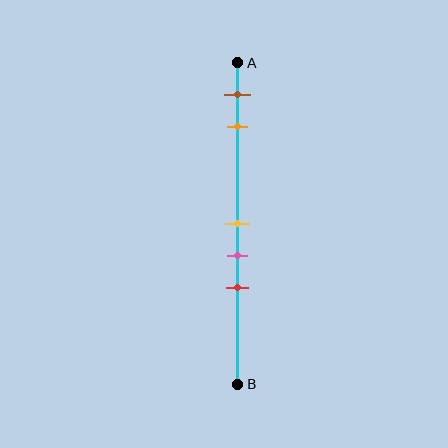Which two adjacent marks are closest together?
The yellow and pink marks are the closest adjacent pair.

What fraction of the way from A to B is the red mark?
The red mark is approximately 70% (0.7) of the way from A to B.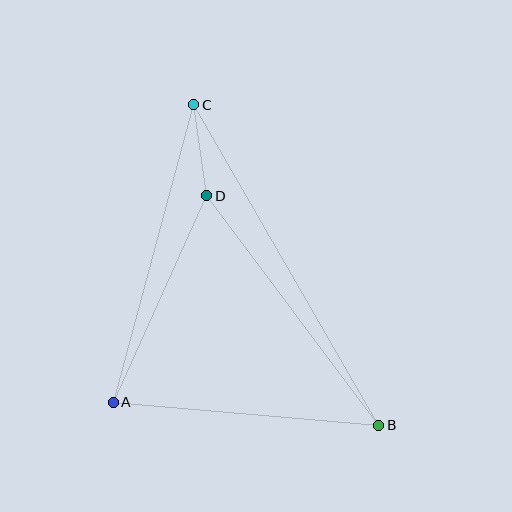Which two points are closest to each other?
Points C and D are closest to each other.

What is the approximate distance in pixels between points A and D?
The distance between A and D is approximately 227 pixels.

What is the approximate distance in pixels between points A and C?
The distance between A and C is approximately 308 pixels.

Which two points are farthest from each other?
Points B and C are farthest from each other.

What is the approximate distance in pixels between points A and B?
The distance between A and B is approximately 267 pixels.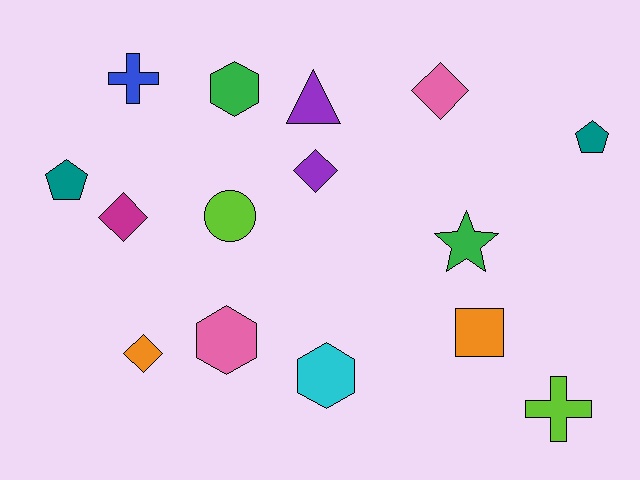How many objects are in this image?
There are 15 objects.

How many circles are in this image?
There is 1 circle.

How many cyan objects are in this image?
There is 1 cyan object.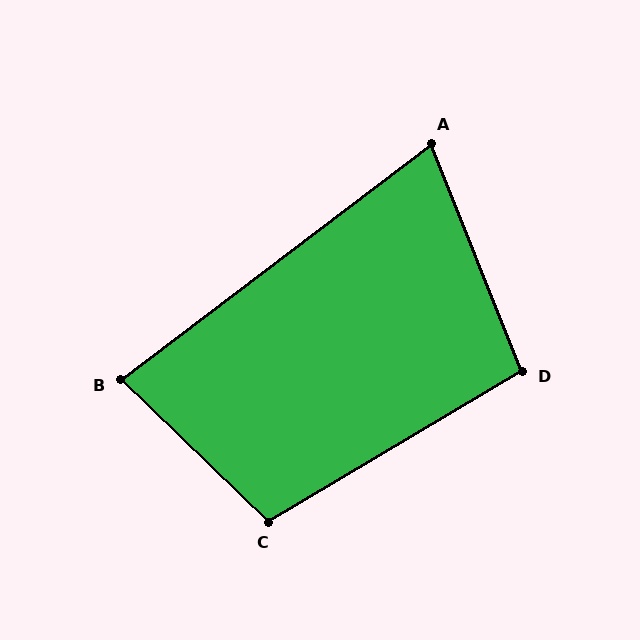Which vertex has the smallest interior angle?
A, at approximately 75 degrees.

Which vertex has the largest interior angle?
C, at approximately 105 degrees.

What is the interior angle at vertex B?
Approximately 81 degrees (acute).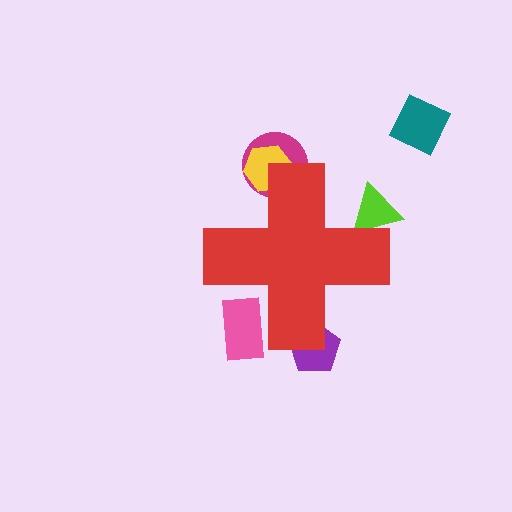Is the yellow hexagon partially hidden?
Yes, the yellow hexagon is partially hidden behind the red cross.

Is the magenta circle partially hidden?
Yes, the magenta circle is partially hidden behind the red cross.